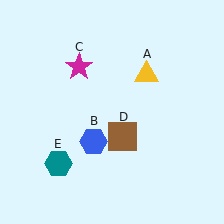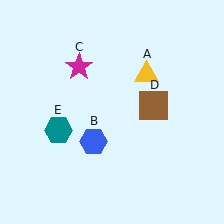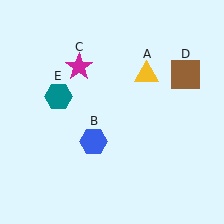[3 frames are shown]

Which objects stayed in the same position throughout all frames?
Yellow triangle (object A) and blue hexagon (object B) and magenta star (object C) remained stationary.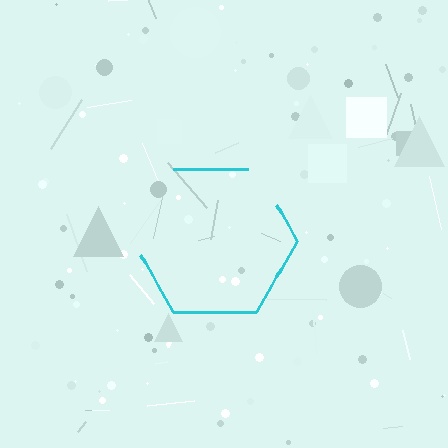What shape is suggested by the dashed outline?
The dashed outline suggests a hexagon.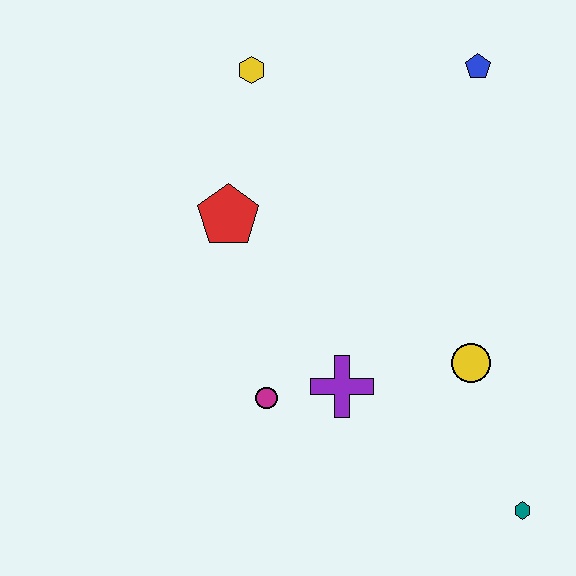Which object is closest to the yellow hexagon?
The red pentagon is closest to the yellow hexagon.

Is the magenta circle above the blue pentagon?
No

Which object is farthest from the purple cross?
The blue pentagon is farthest from the purple cross.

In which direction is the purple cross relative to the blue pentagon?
The purple cross is below the blue pentagon.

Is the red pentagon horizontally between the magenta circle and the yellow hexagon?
No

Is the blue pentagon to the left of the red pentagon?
No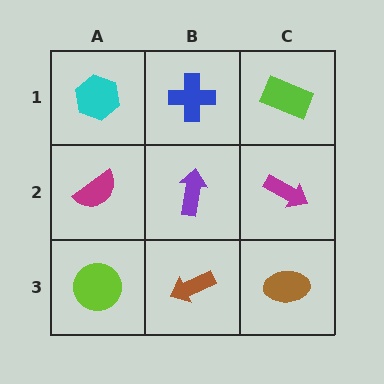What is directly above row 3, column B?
A purple arrow.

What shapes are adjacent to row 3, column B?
A purple arrow (row 2, column B), a lime circle (row 3, column A), a brown ellipse (row 3, column C).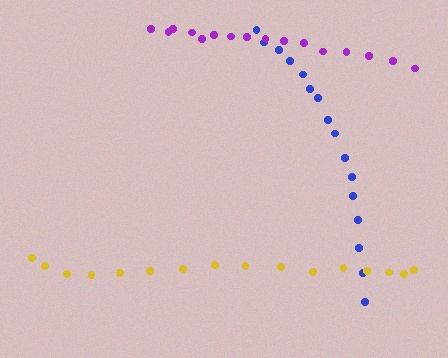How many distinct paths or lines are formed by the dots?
There are 3 distinct paths.